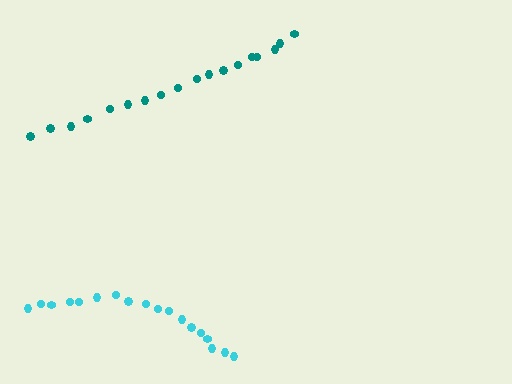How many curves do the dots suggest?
There are 2 distinct paths.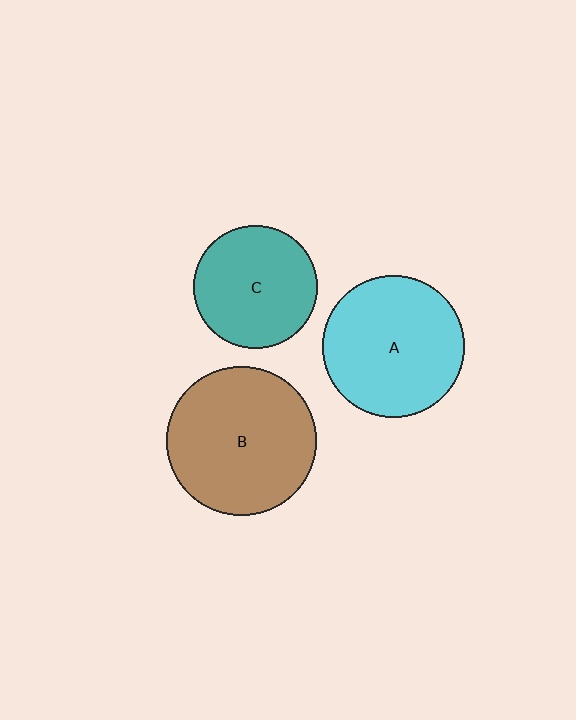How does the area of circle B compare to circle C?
Approximately 1.5 times.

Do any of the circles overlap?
No, none of the circles overlap.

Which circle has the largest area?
Circle B (brown).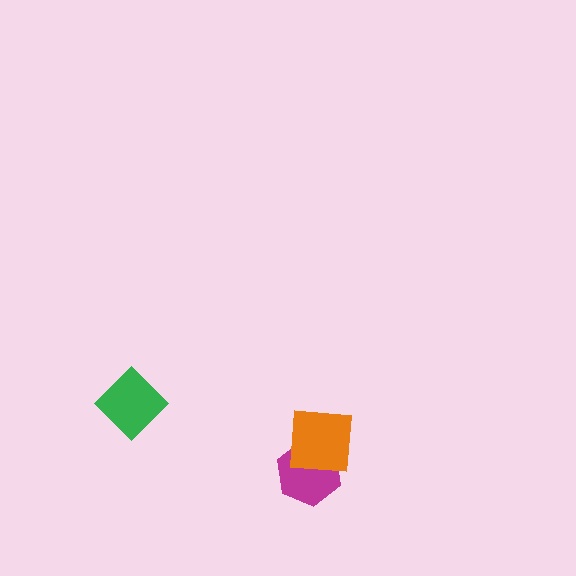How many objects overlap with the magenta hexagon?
1 object overlaps with the magenta hexagon.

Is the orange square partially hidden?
No, no other shape covers it.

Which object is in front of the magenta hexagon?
The orange square is in front of the magenta hexagon.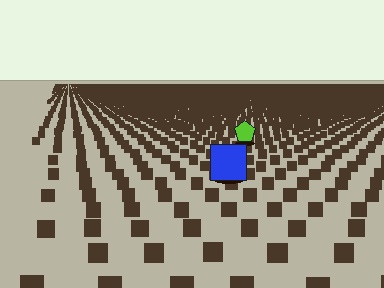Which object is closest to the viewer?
The blue square is closest. The texture marks near it are larger and more spread out.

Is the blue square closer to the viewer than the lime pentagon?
Yes. The blue square is closer — you can tell from the texture gradient: the ground texture is coarser near it.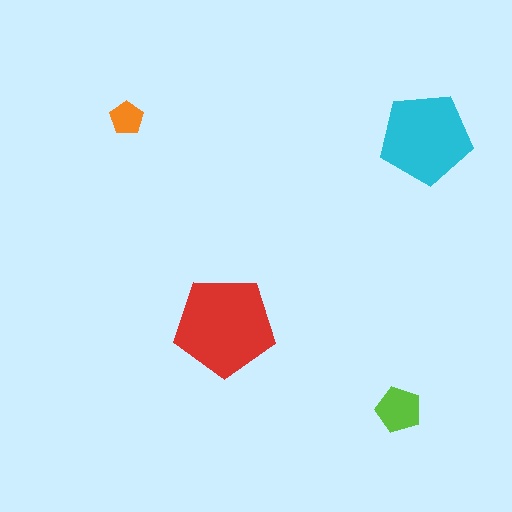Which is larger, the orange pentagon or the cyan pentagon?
The cyan one.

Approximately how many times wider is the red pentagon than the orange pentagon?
About 3 times wider.